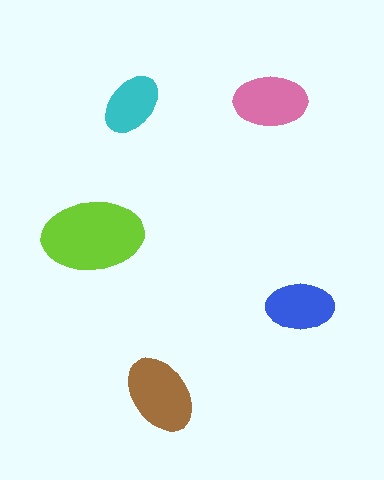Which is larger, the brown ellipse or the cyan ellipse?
The brown one.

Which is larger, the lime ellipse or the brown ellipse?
The lime one.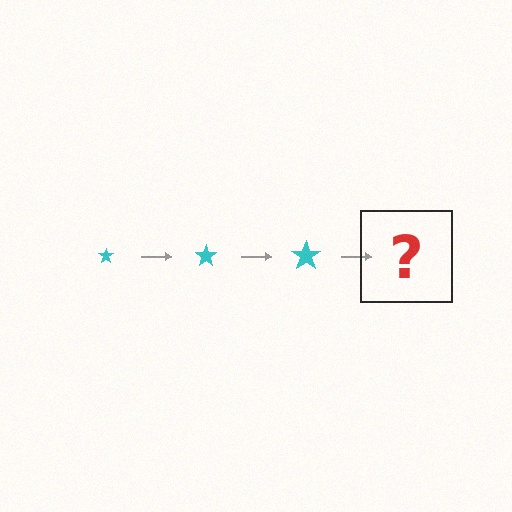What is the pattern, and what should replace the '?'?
The pattern is that the star gets progressively larger each step. The '?' should be a cyan star, larger than the previous one.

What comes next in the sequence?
The next element should be a cyan star, larger than the previous one.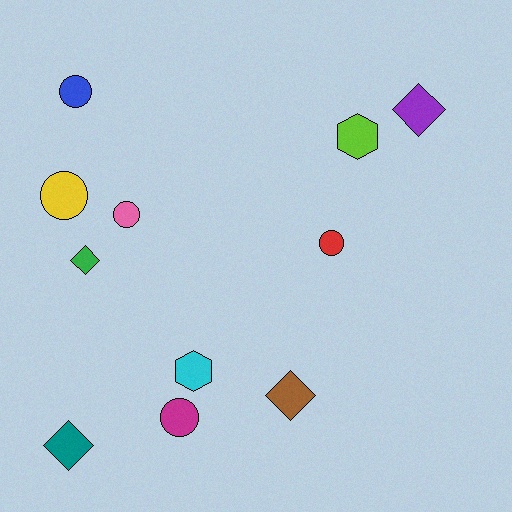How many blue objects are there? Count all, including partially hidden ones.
There is 1 blue object.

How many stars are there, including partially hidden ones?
There are no stars.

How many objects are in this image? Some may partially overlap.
There are 11 objects.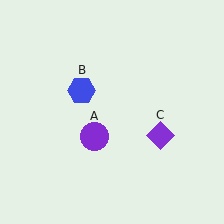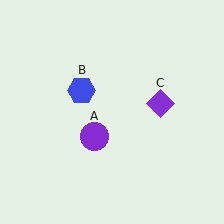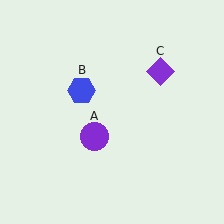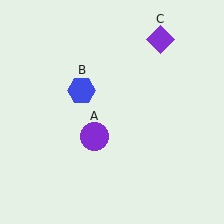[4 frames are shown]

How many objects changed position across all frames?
1 object changed position: purple diamond (object C).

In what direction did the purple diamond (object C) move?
The purple diamond (object C) moved up.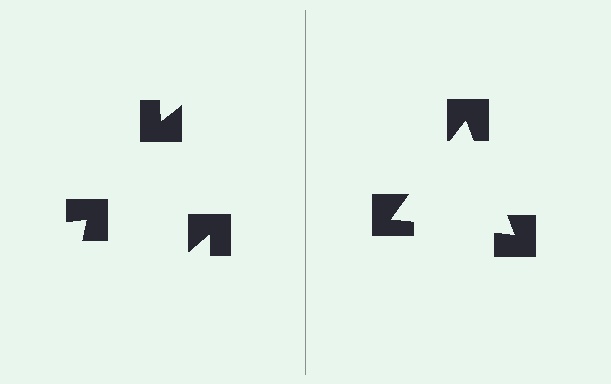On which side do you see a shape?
An illusory triangle appears on the right side. On the left side the wedge cuts are rotated, so no coherent shape forms.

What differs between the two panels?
The notched squares are positioned identically on both sides; only the wedge orientations differ. On the right they align to a triangle; on the left they are misaligned.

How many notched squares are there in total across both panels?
6 — 3 on each side.